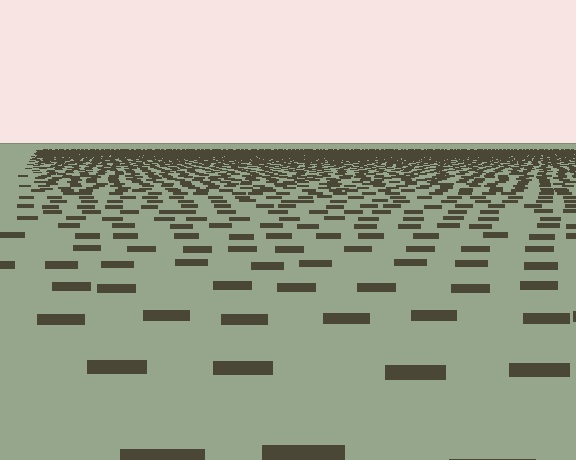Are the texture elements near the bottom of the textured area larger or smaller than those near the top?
Larger. Near the bottom, elements are closer to the viewer and appear at a bigger on-screen size.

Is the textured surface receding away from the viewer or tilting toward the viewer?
The surface is receding away from the viewer. Texture elements get smaller and denser toward the top.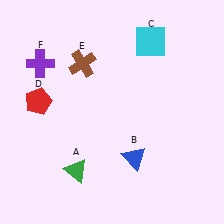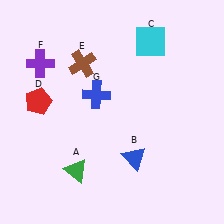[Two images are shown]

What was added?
A blue cross (G) was added in Image 2.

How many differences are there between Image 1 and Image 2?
There is 1 difference between the two images.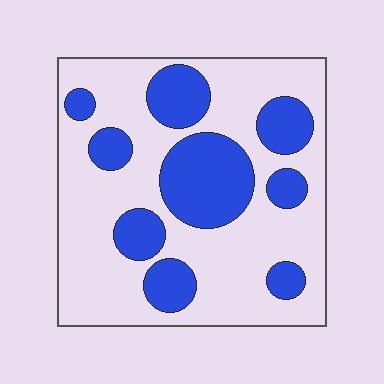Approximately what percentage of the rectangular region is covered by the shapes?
Approximately 30%.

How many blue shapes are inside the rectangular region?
9.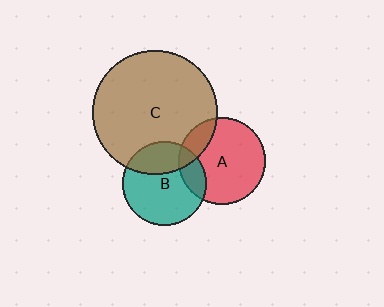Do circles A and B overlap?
Yes.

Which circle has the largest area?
Circle C (brown).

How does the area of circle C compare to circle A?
Approximately 2.1 times.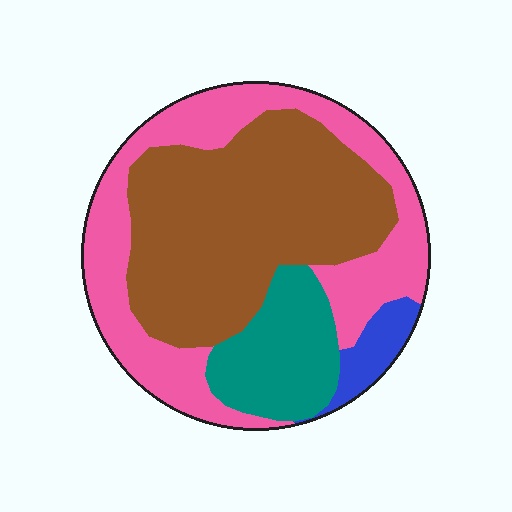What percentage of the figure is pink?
Pink takes up between a quarter and a half of the figure.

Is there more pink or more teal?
Pink.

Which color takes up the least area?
Blue, at roughly 5%.